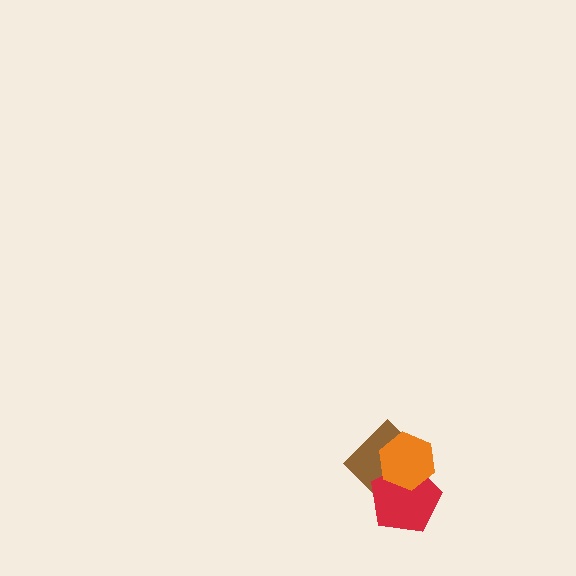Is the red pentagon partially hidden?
Yes, it is partially covered by another shape.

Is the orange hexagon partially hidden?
No, no other shape covers it.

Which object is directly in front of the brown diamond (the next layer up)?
The red pentagon is directly in front of the brown diamond.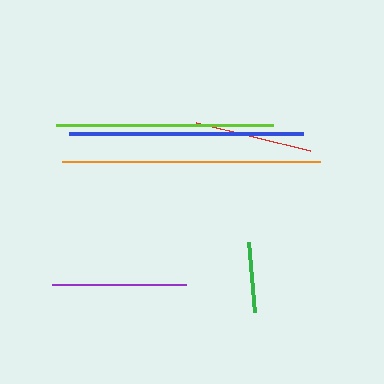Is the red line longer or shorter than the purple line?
The purple line is longer than the red line.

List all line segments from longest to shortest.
From longest to shortest: orange, blue, lime, purple, red, green.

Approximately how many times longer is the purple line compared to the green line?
The purple line is approximately 1.9 times the length of the green line.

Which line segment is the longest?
The orange line is the longest at approximately 258 pixels.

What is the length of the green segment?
The green segment is approximately 70 pixels long.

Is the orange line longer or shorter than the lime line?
The orange line is longer than the lime line.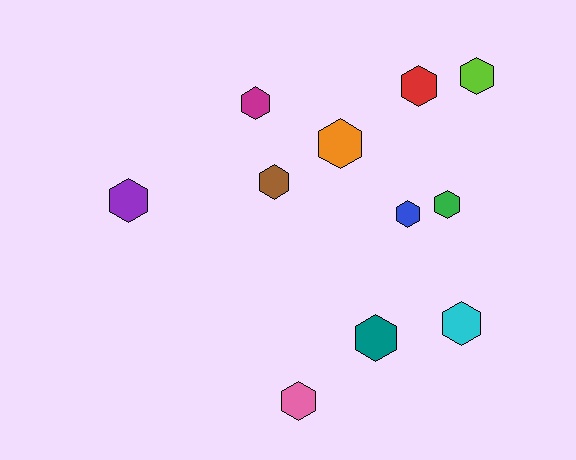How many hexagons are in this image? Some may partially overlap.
There are 11 hexagons.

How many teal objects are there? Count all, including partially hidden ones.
There is 1 teal object.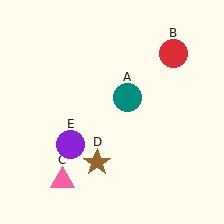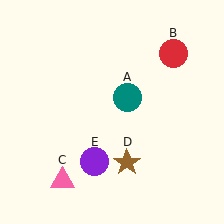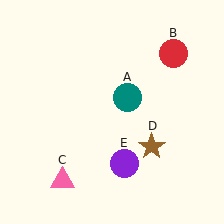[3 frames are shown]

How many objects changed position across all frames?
2 objects changed position: brown star (object D), purple circle (object E).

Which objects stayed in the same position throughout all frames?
Teal circle (object A) and red circle (object B) and pink triangle (object C) remained stationary.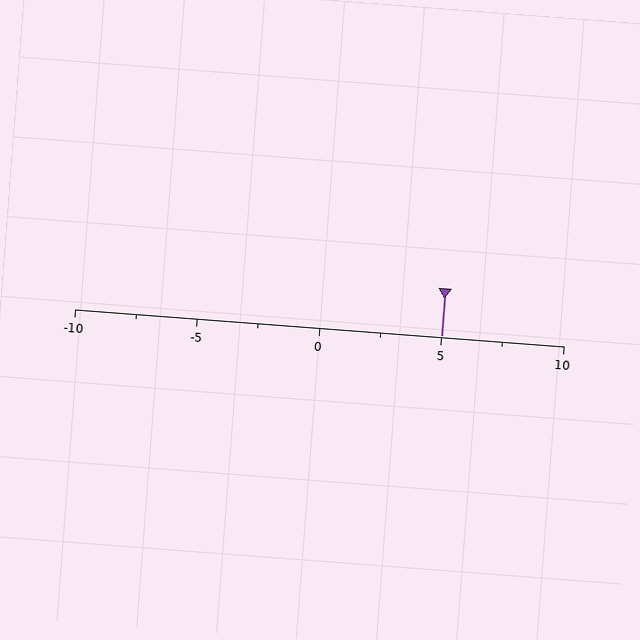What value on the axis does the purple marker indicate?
The marker indicates approximately 5.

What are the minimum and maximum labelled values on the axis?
The axis runs from -10 to 10.